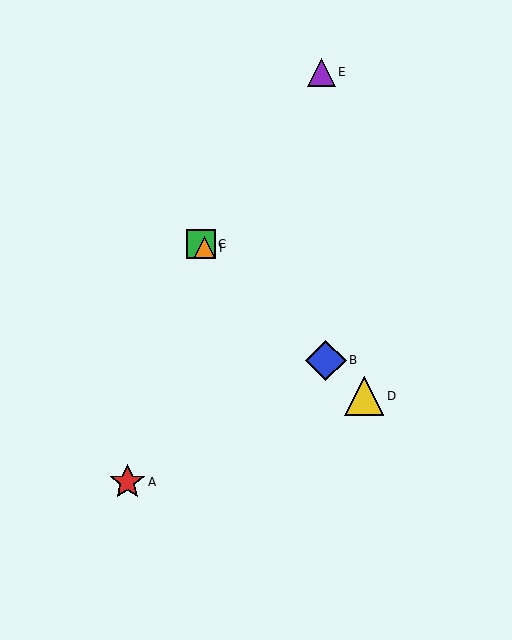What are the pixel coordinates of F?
Object F is at (205, 248).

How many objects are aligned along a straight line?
4 objects (B, C, D, F) are aligned along a straight line.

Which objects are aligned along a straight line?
Objects B, C, D, F are aligned along a straight line.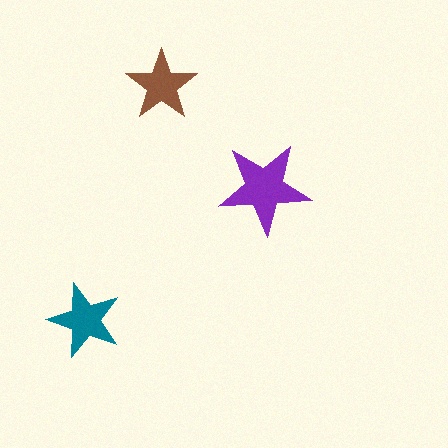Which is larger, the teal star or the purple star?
The purple one.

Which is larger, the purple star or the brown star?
The purple one.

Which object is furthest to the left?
The teal star is leftmost.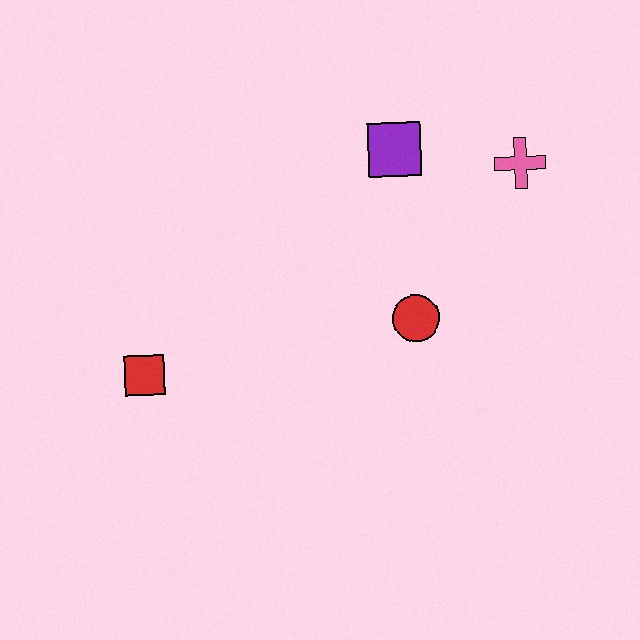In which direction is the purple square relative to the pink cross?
The purple square is to the left of the pink cross.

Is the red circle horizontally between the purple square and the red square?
No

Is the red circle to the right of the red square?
Yes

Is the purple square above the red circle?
Yes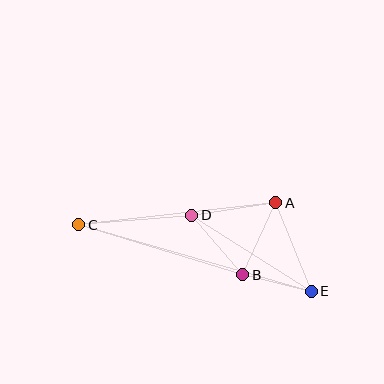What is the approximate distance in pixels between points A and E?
The distance between A and E is approximately 95 pixels.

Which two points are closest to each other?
Points B and E are closest to each other.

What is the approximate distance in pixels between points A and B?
The distance between A and B is approximately 79 pixels.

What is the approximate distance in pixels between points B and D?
The distance between B and D is approximately 79 pixels.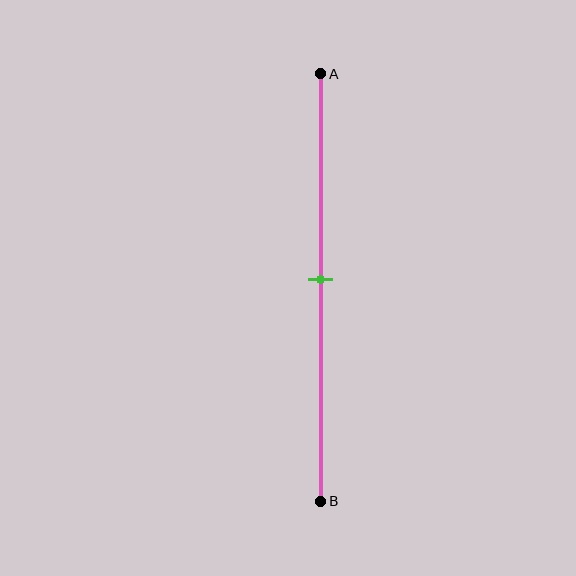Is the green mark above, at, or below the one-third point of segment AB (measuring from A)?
The green mark is below the one-third point of segment AB.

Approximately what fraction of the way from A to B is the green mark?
The green mark is approximately 50% of the way from A to B.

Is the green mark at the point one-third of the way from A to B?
No, the mark is at about 50% from A, not at the 33% one-third point.